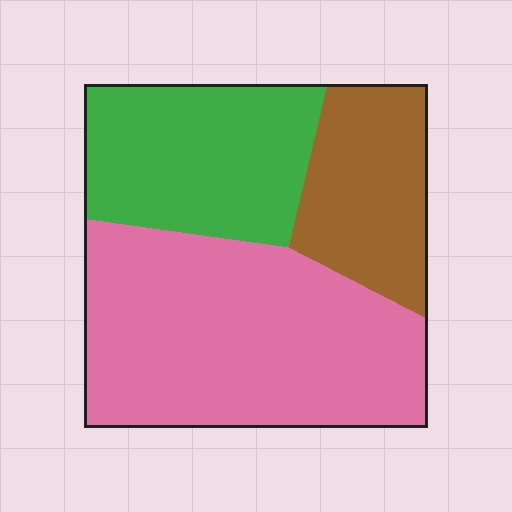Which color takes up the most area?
Pink, at roughly 50%.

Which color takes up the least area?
Brown, at roughly 20%.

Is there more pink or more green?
Pink.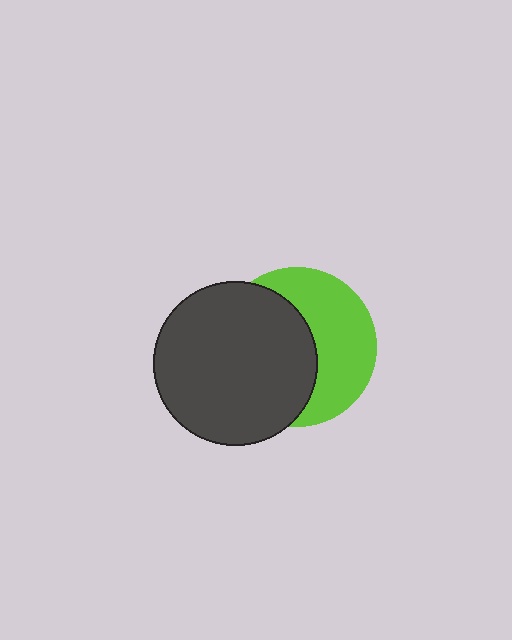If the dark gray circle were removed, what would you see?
You would see the complete lime circle.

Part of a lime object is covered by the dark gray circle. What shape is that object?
It is a circle.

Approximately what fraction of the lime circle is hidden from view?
Roughly 53% of the lime circle is hidden behind the dark gray circle.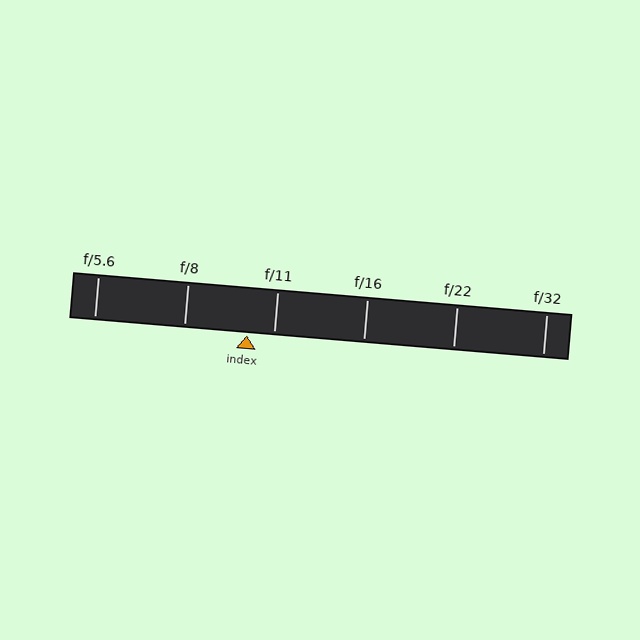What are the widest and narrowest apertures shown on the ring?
The widest aperture shown is f/5.6 and the narrowest is f/32.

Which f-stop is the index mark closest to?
The index mark is closest to f/11.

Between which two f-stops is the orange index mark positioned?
The index mark is between f/8 and f/11.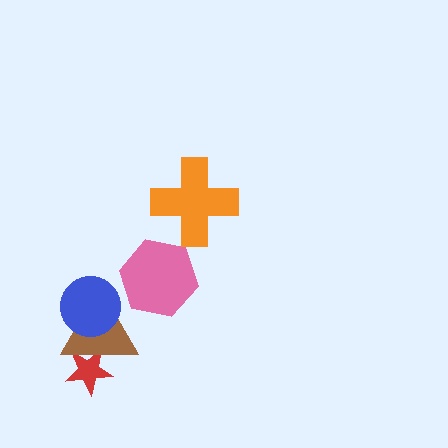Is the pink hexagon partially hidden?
No, no other shape covers it.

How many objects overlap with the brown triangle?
2 objects overlap with the brown triangle.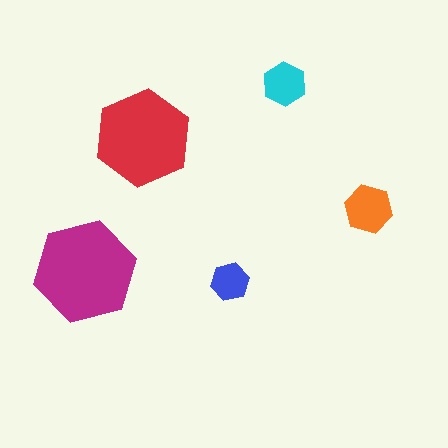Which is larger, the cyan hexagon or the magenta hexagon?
The magenta one.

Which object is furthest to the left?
The magenta hexagon is leftmost.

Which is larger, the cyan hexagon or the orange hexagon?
The orange one.